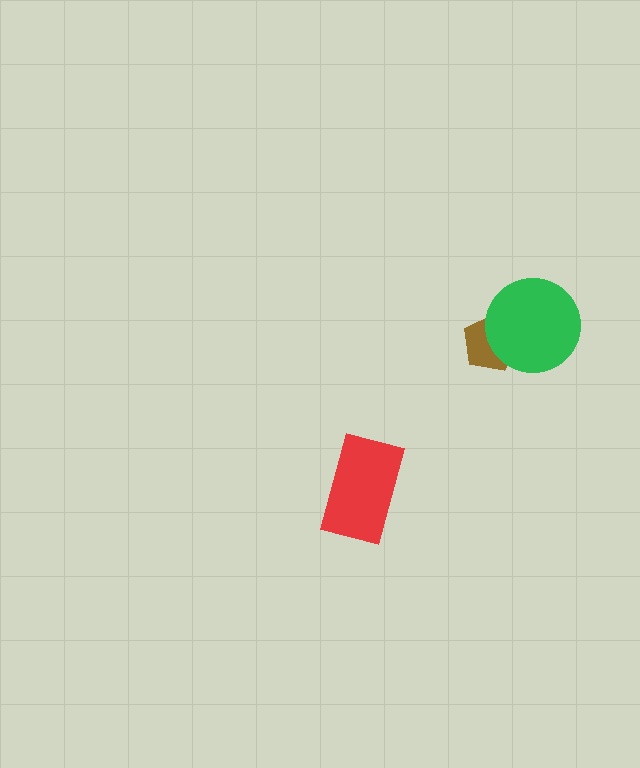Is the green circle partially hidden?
No, no other shape covers it.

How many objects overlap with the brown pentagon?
1 object overlaps with the brown pentagon.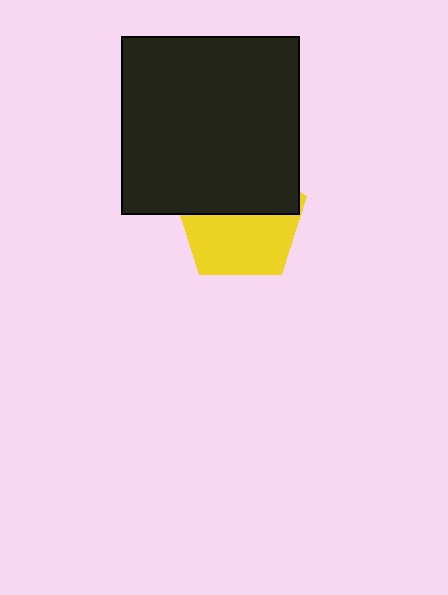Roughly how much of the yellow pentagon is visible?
About half of it is visible (roughly 53%).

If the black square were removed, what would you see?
You would see the complete yellow pentagon.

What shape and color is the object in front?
The object in front is a black square.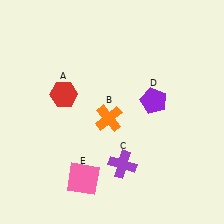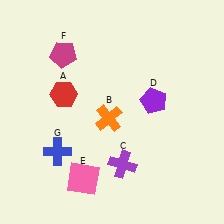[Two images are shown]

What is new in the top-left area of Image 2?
A magenta pentagon (F) was added in the top-left area of Image 2.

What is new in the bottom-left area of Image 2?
A blue cross (G) was added in the bottom-left area of Image 2.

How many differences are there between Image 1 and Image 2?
There are 2 differences between the two images.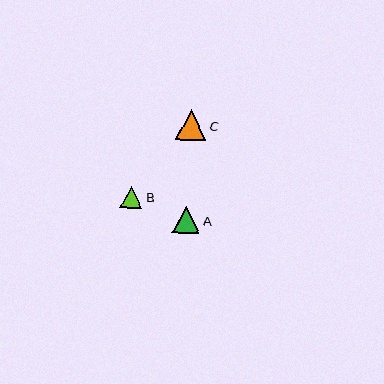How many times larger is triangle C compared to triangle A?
Triangle C is approximately 1.1 times the size of triangle A.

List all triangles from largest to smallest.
From largest to smallest: C, A, B.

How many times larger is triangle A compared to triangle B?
Triangle A is approximately 1.3 times the size of triangle B.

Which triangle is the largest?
Triangle C is the largest with a size of approximately 31 pixels.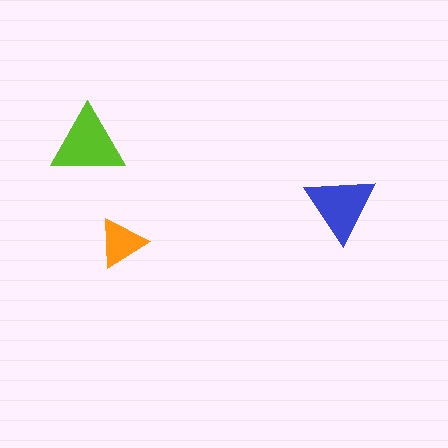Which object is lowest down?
The orange triangle is bottommost.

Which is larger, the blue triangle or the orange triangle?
The blue one.